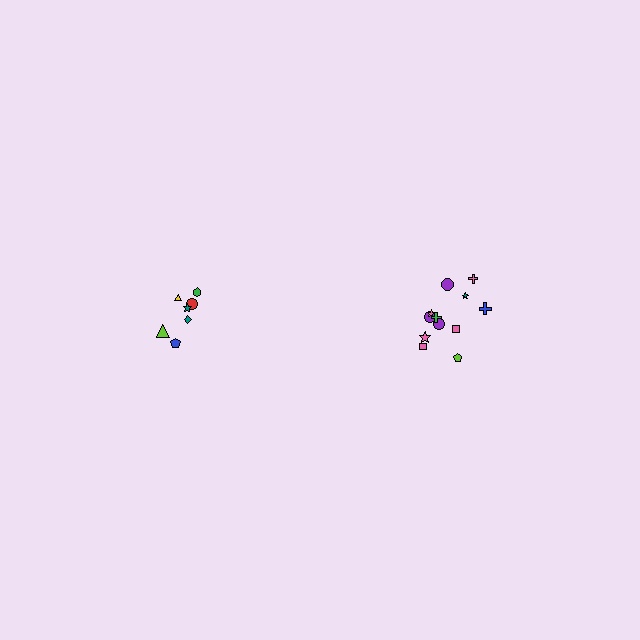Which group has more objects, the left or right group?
The right group.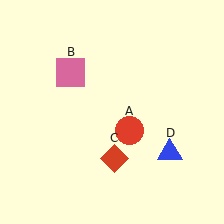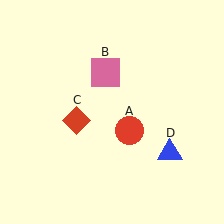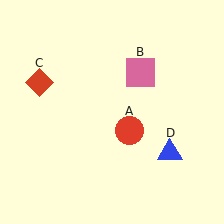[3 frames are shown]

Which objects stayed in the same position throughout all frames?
Red circle (object A) and blue triangle (object D) remained stationary.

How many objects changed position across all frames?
2 objects changed position: pink square (object B), red diamond (object C).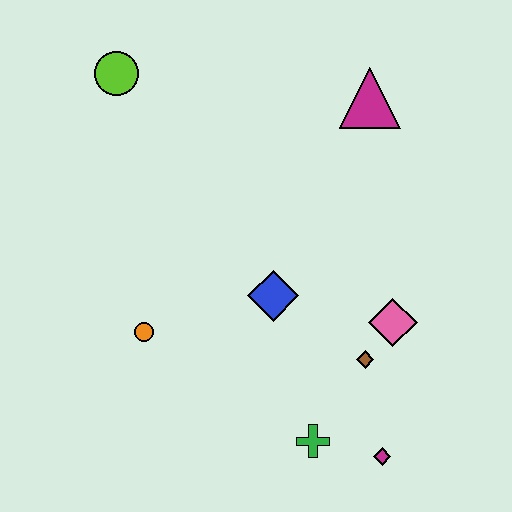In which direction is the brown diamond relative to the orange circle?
The brown diamond is to the right of the orange circle.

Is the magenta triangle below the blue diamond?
No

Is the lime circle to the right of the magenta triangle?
No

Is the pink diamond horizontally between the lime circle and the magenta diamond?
No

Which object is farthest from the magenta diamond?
The lime circle is farthest from the magenta diamond.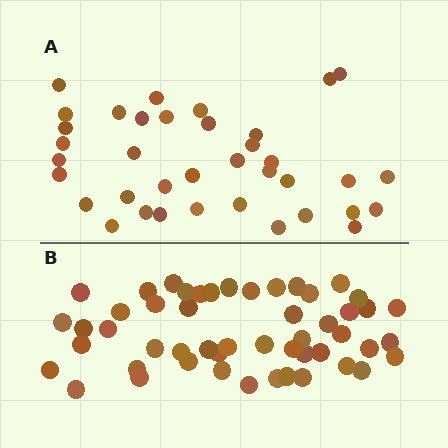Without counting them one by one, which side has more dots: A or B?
Region B (the bottom region) has more dots.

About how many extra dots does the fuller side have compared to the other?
Region B has approximately 15 more dots than region A.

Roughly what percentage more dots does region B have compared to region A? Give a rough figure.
About 40% more.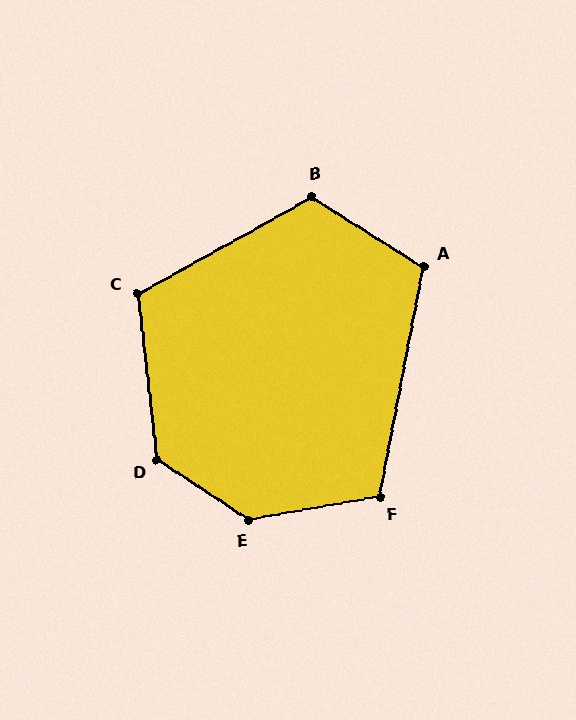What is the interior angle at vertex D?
Approximately 130 degrees (obtuse).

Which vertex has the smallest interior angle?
F, at approximately 111 degrees.